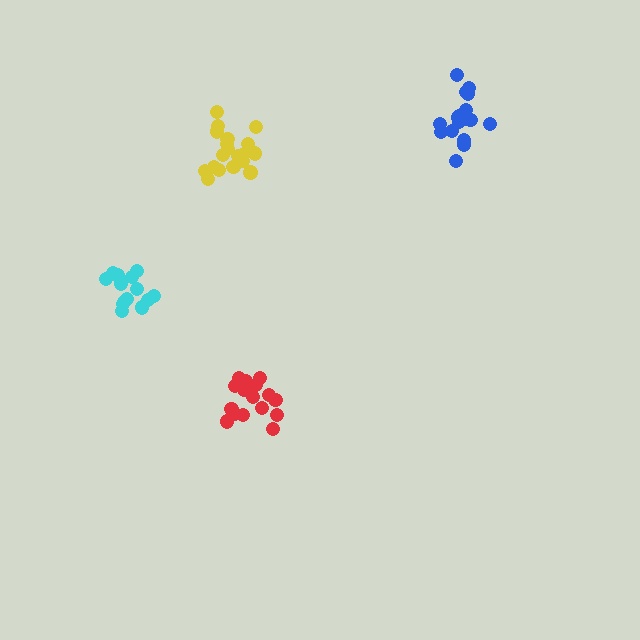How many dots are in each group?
Group 1: 17 dots, Group 2: 16 dots, Group 3: 19 dots, Group 4: 14 dots (66 total).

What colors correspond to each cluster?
The clusters are colored: blue, red, yellow, cyan.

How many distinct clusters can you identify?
There are 4 distinct clusters.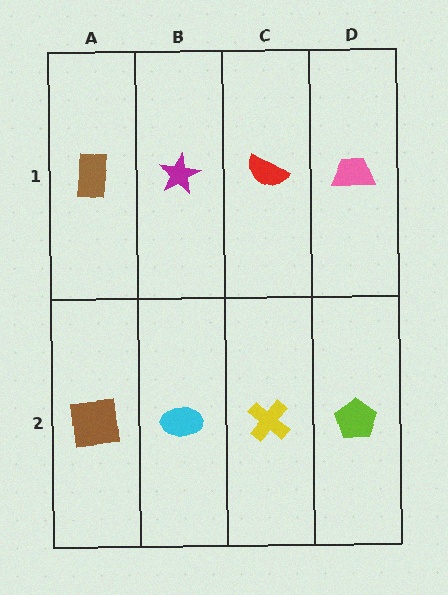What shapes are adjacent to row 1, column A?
A brown square (row 2, column A), a magenta star (row 1, column B).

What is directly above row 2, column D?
A pink trapezoid.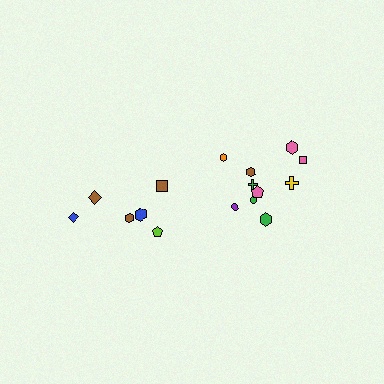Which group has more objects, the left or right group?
The right group.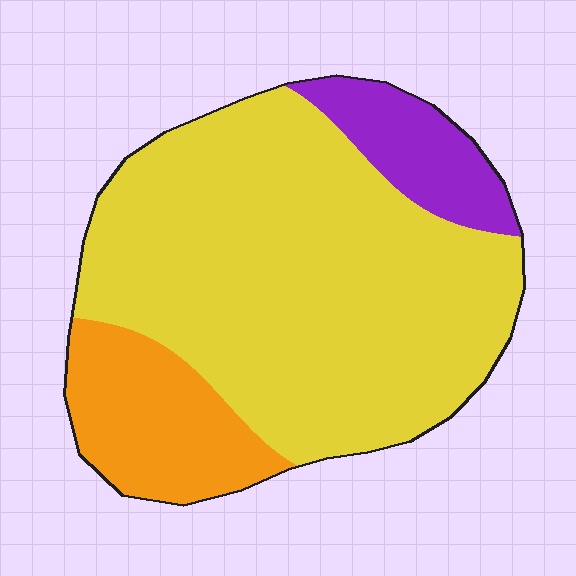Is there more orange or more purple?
Orange.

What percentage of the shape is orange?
Orange takes up about one sixth (1/6) of the shape.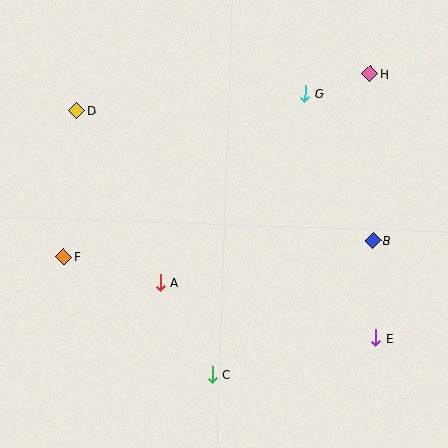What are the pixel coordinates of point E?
Point E is at (376, 338).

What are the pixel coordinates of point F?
Point F is at (63, 256).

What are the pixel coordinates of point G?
Point G is at (305, 93).